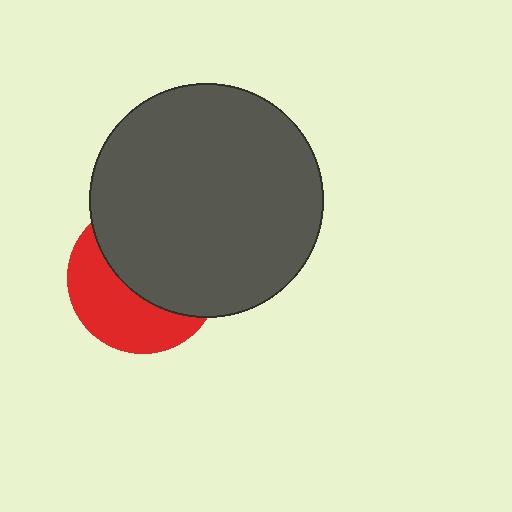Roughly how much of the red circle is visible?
A small part of it is visible (roughly 43%).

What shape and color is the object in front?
The object in front is a dark gray circle.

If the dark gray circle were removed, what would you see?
You would see the complete red circle.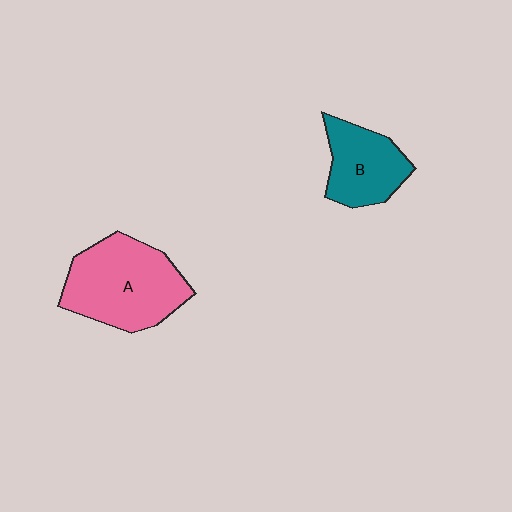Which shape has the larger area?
Shape A (pink).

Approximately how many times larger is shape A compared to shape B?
Approximately 1.6 times.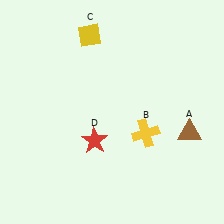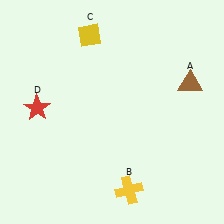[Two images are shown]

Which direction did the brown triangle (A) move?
The brown triangle (A) moved up.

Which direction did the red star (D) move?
The red star (D) moved left.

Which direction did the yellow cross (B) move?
The yellow cross (B) moved down.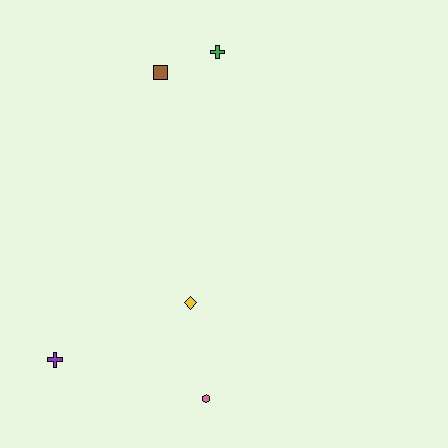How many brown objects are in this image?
There is 1 brown object.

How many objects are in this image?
There are 5 objects.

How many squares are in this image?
There is 1 square.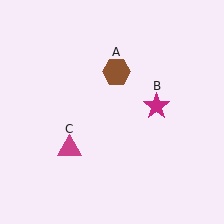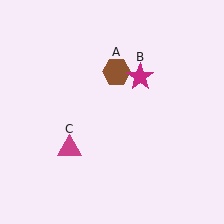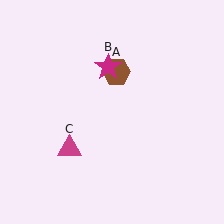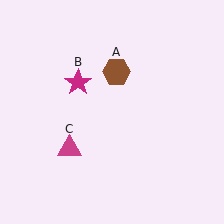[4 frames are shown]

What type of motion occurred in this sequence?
The magenta star (object B) rotated counterclockwise around the center of the scene.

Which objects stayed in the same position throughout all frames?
Brown hexagon (object A) and magenta triangle (object C) remained stationary.